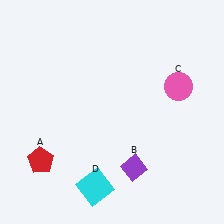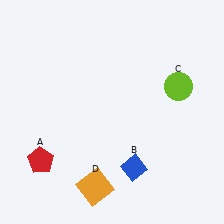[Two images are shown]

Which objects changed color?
B changed from purple to blue. C changed from pink to lime. D changed from cyan to orange.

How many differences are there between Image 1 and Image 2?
There are 3 differences between the two images.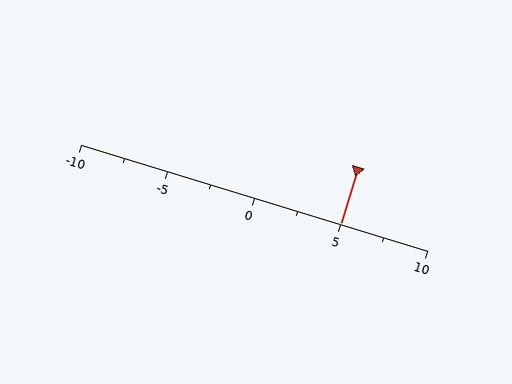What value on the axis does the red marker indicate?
The marker indicates approximately 5.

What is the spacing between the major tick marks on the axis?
The major ticks are spaced 5 apart.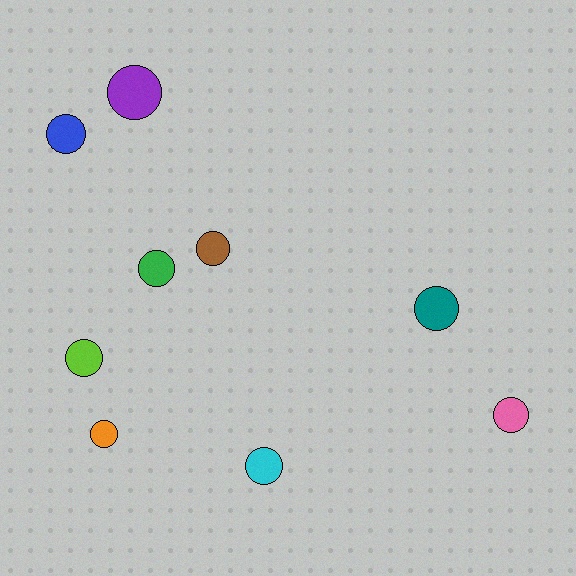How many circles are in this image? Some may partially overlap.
There are 9 circles.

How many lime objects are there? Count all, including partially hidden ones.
There is 1 lime object.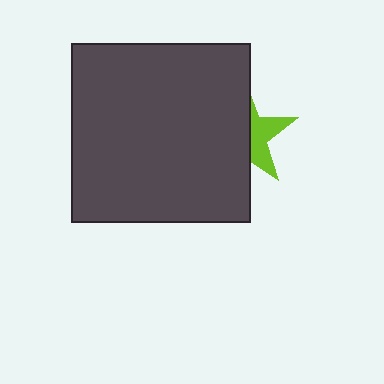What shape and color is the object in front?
The object in front is a dark gray square.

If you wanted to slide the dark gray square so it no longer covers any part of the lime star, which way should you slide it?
Slide it left — that is the most direct way to separate the two shapes.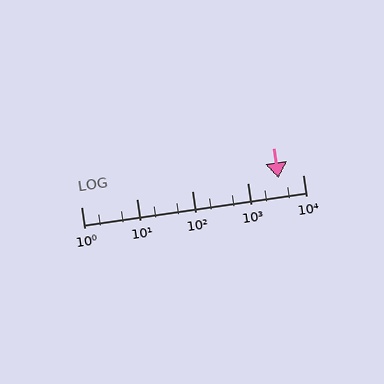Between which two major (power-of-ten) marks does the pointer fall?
The pointer is between 1000 and 10000.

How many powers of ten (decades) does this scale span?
The scale spans 4 decades, from 1 to 10000.